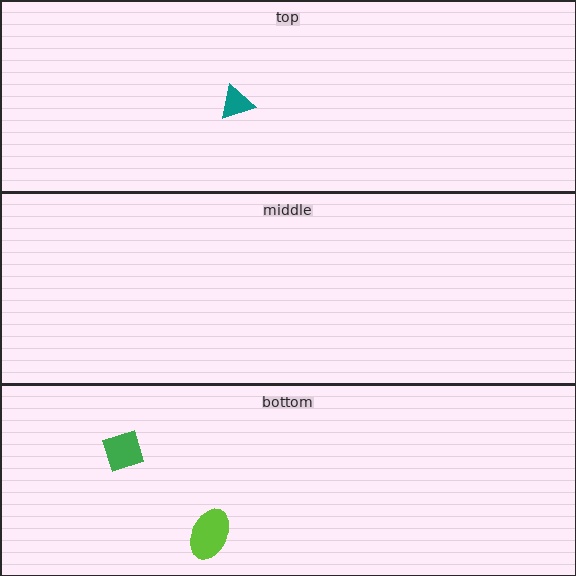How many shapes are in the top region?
1.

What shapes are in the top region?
The teal triangle.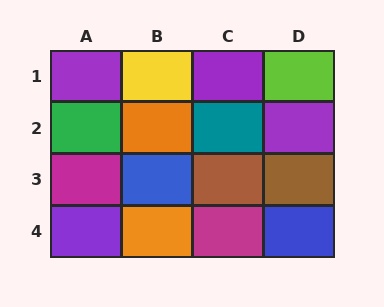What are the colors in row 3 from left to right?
Magenta, blue, brown, brown.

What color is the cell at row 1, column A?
Purple.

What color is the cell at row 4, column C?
Magenta.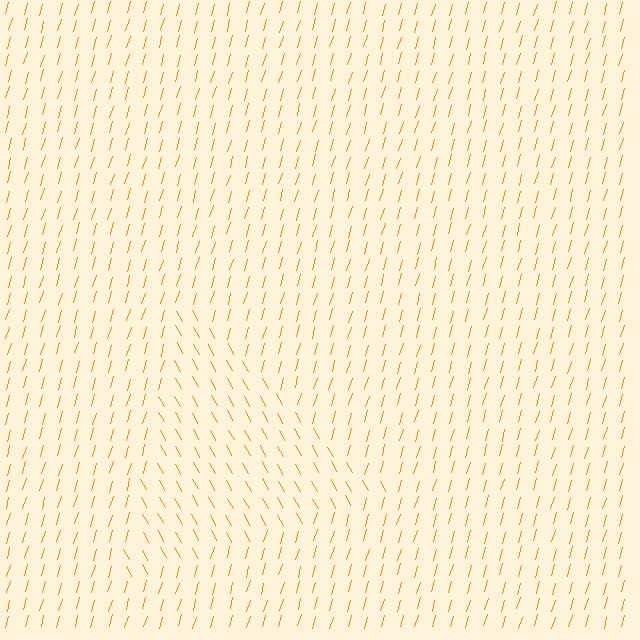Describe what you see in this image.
The image is filled with small orange line segments. A triangle region in the image has lines oriented differently from the surrounding lines, creating a visible texture boundary.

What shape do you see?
I see a triangle.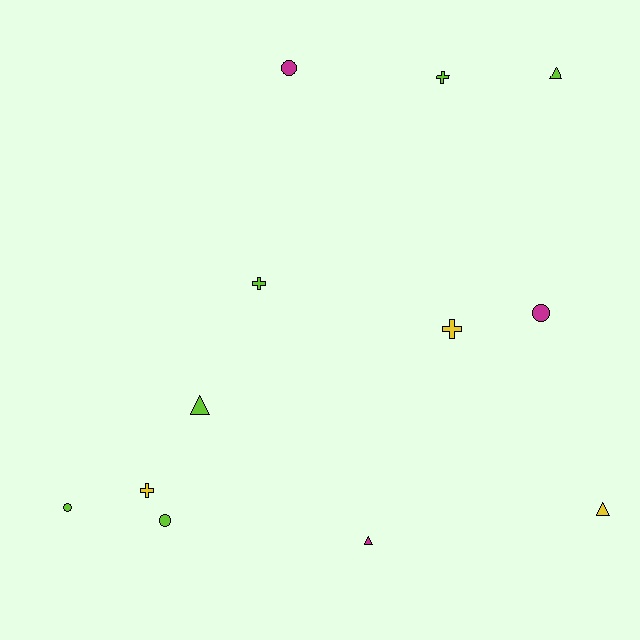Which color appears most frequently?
Lime, with 6 objects.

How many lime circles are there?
There are 2 lime circles.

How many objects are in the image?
There are 12 objects.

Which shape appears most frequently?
Cross, with 4 objects.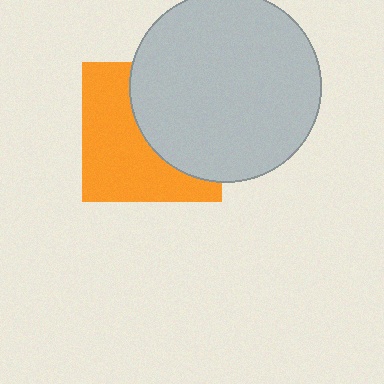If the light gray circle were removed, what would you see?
You would see the complete orange square.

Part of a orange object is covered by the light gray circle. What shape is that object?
It is a square.